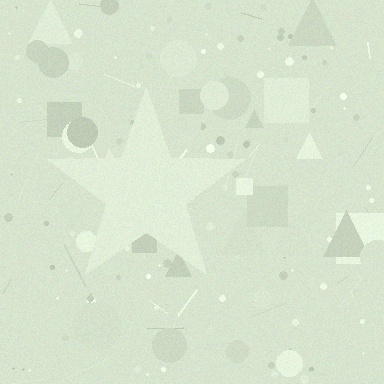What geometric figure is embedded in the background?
A star is embedded in the background.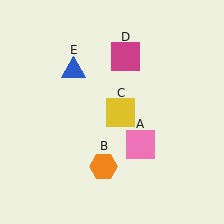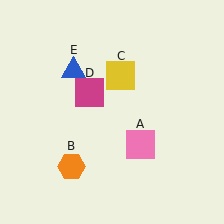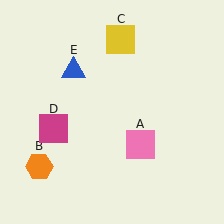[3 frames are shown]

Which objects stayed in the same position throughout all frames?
Pink square (object A) and blue triangle (object E) remained stationary.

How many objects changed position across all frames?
3 objects changed position: orange hexagon (object B), yellow square (object C), magenta square (object D).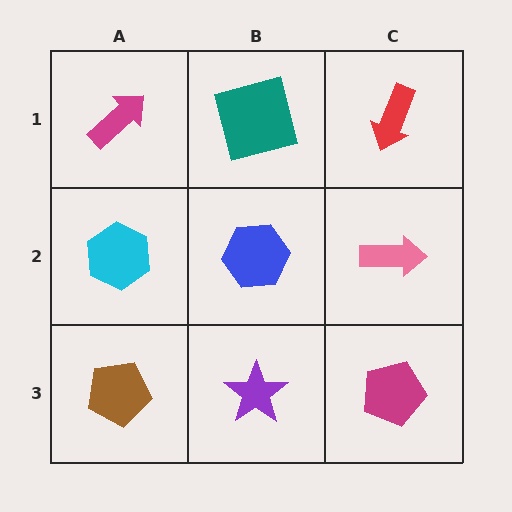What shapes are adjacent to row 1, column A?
A cyan hexagon (row 2, column A), a teal square (row 1, column B).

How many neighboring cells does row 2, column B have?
4.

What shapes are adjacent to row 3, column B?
A blue hexagon (row 2, column B), a brown pentagon (row 3, column A), a magenta pentagon (row 3, column C).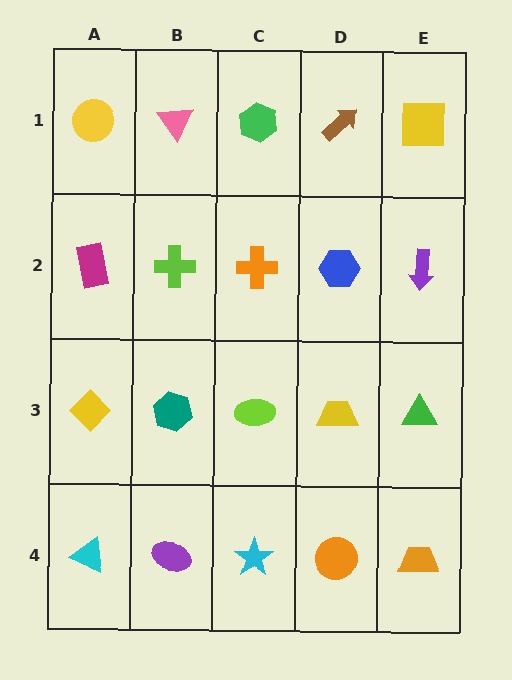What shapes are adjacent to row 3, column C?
An orange cross (row 2, column C), a cyan star (row 4, column C), a teal hexagon (row 3, column B), a yellow trapezoid (row 3, column D).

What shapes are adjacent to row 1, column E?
A purple arrow (row 2, column E), a brown arrow (row 1, column D).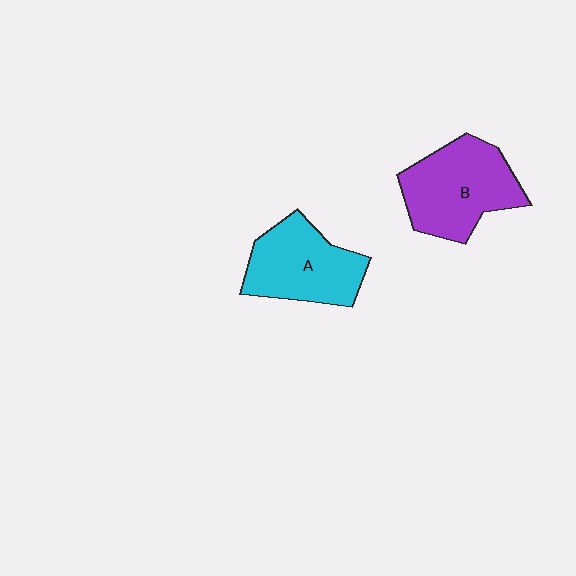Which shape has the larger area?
Shape B (purple).